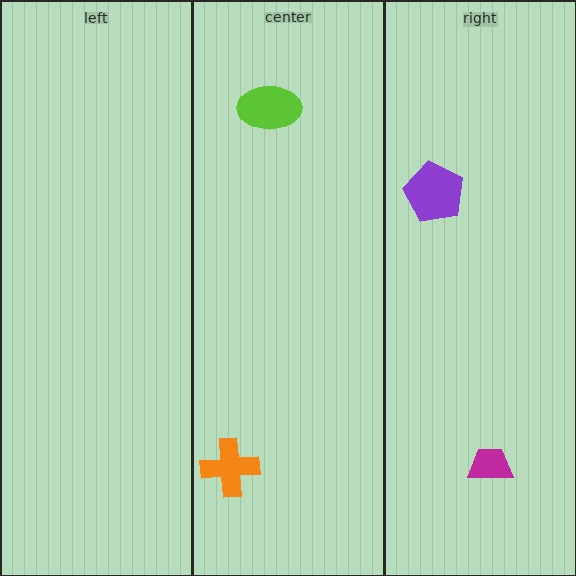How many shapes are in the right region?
2.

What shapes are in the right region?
The magenta trapezoid, the purple pentagon.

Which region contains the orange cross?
The center region.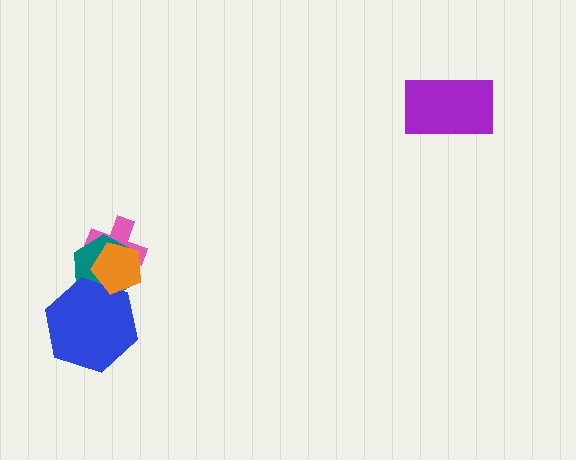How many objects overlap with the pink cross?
2 objects overlap with the pink cross.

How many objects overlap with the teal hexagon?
3 objects overlap with the teal hexagon.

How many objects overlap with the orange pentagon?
3 objects overlap with the orange pentagon.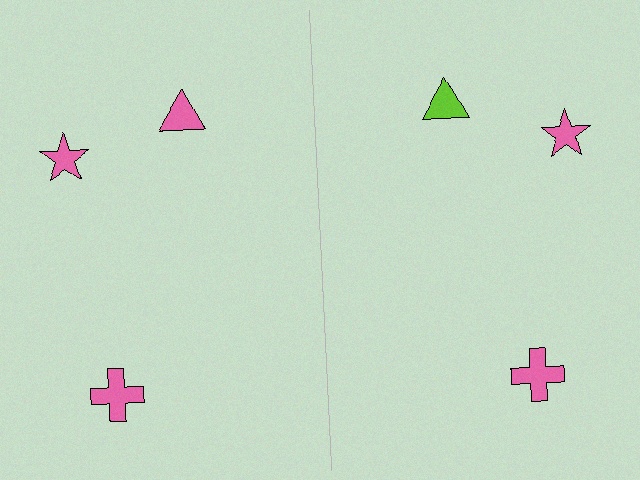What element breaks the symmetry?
The lime triangle on the right side breaks the symmetry — its mirror counterpart is pink.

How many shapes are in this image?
There are 6 shapes in this image.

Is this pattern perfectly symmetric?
No, the pattern is not perfectly symmetric. The lime triangle on the right side breaks the symmetry — its mirror counterpart is pink.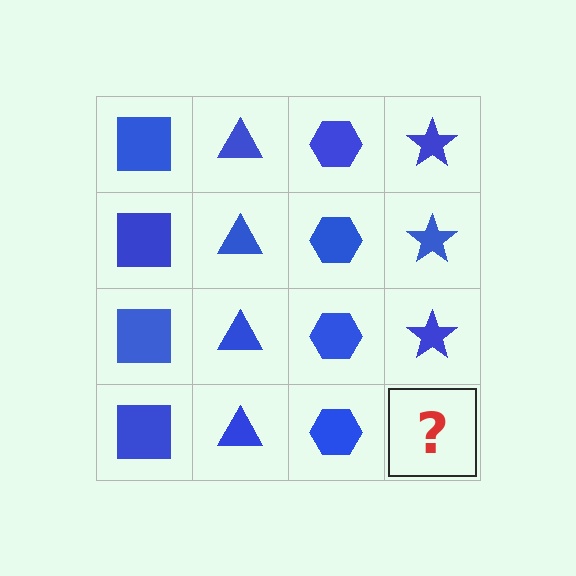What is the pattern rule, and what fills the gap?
The rule is that each column has a consistent shape. The gap should be filled with a blue star.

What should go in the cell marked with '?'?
The missing cell should contain a blue star.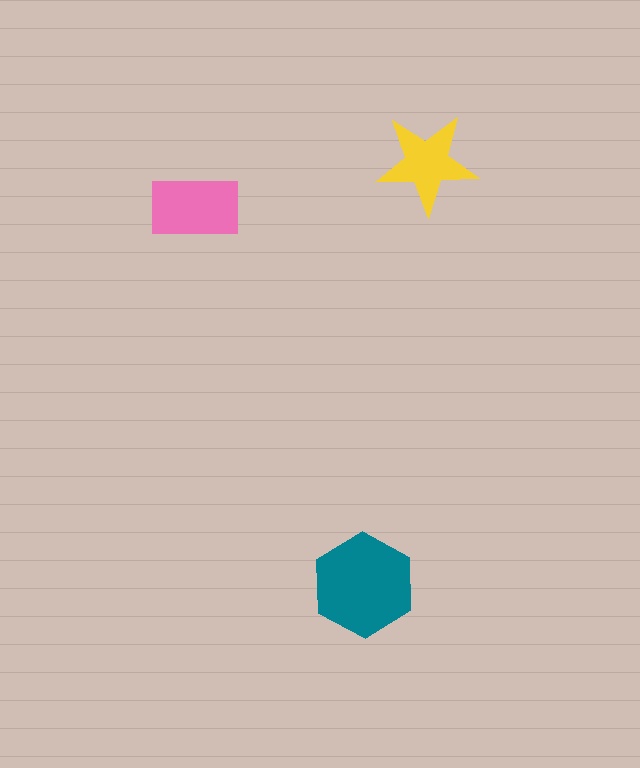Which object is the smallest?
The yellow star.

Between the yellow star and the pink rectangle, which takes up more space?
The pink rectangle.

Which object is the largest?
The teal hexagon.